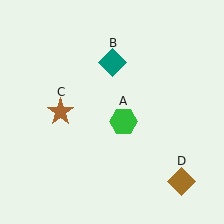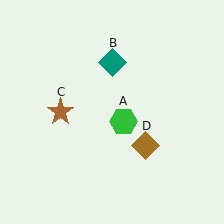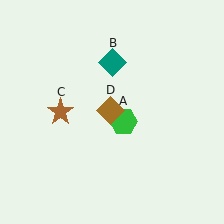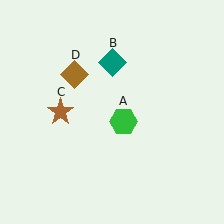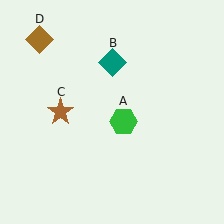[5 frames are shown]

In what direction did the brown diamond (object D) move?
The brown diamond (object D) moved up and to the left.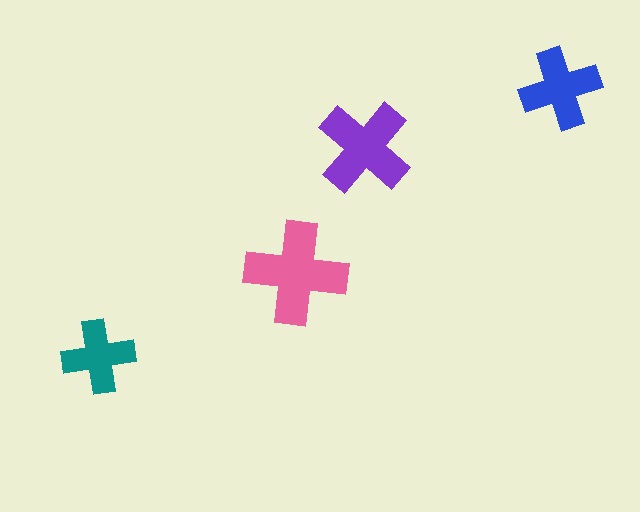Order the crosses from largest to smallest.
the pink one, the purple one, the blue one, the teal one.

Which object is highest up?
The blue cross is topmost.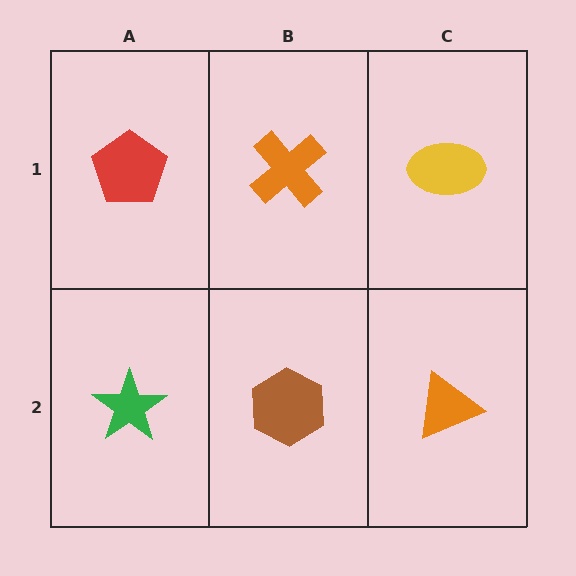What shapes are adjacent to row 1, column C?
An orange triangle (row 2, column C), an orange cross (row 1, column B).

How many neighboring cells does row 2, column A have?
2.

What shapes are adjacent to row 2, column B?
An orange cross (row 1, column B), a green star (row 2, column A), an orange triangle (row 2, column C).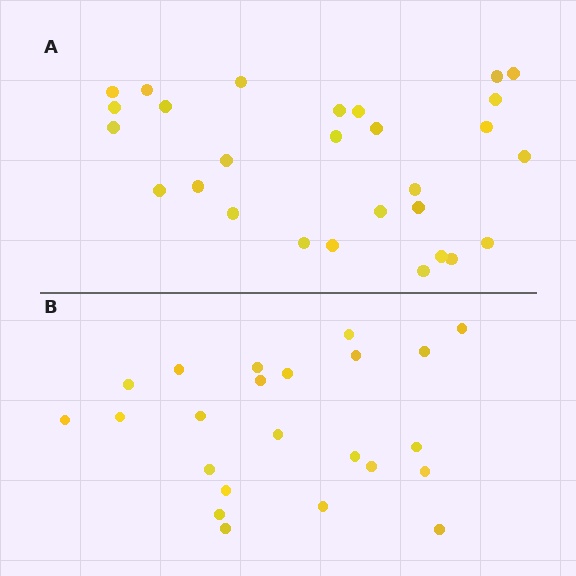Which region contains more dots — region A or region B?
Region A (the top region) has more dots.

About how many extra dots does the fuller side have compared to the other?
Region A has about 5 more dots than region B.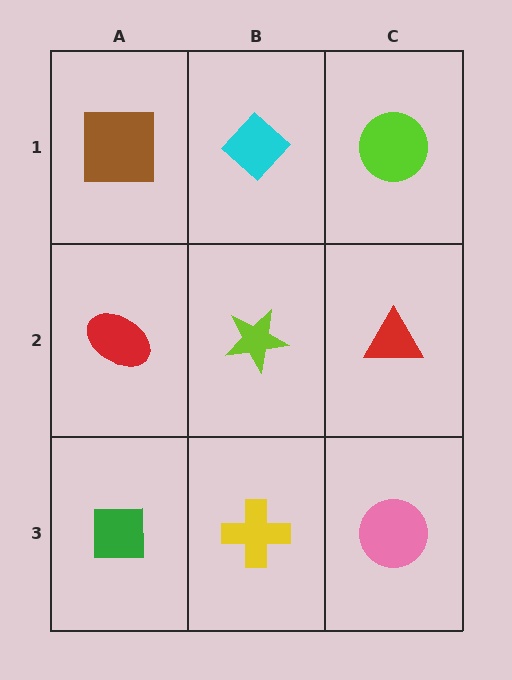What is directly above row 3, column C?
A red triangle.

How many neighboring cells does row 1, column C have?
2.